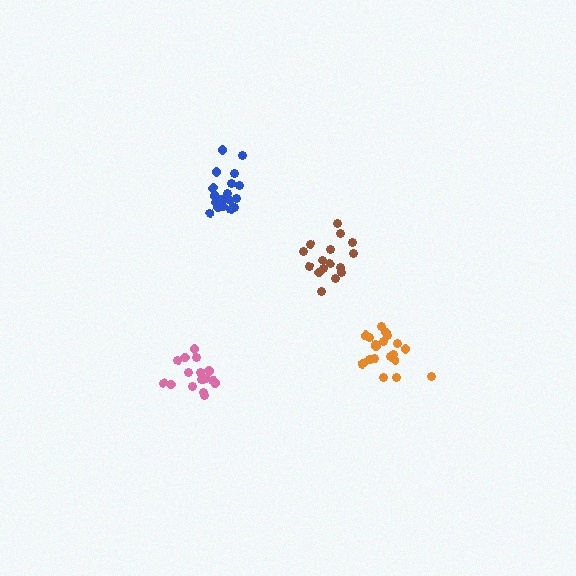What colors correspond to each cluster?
The clusters are colored: blue, pink, orange, brown.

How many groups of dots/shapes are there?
There are 4 groups.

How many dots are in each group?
Group 1: 21 dots, Group 2: 18 dots, Group 3: 20 dots, Group 4: 16 dots (75 total).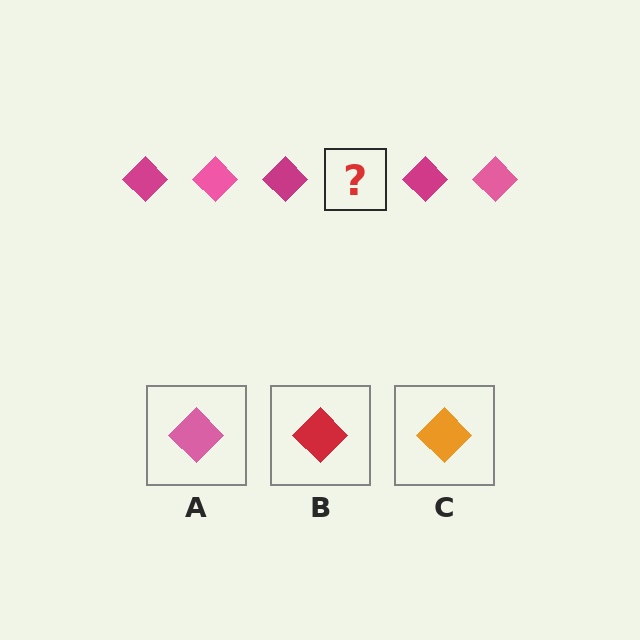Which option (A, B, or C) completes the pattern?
A.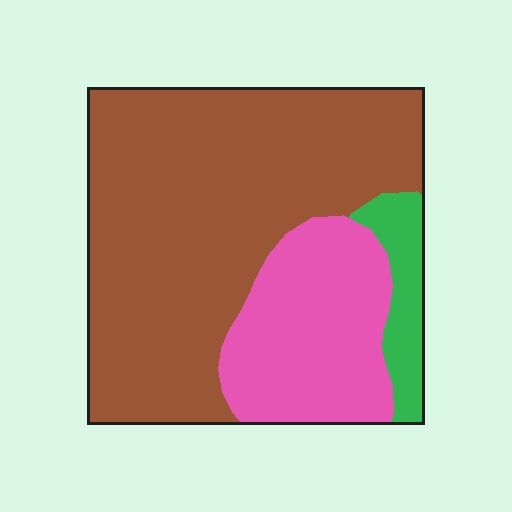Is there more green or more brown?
Brown.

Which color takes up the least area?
Green, at roughly 10%.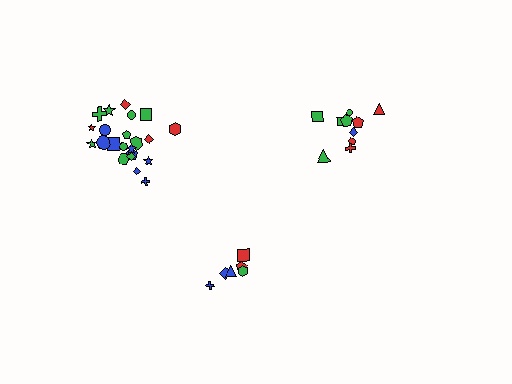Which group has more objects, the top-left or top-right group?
The top-left group.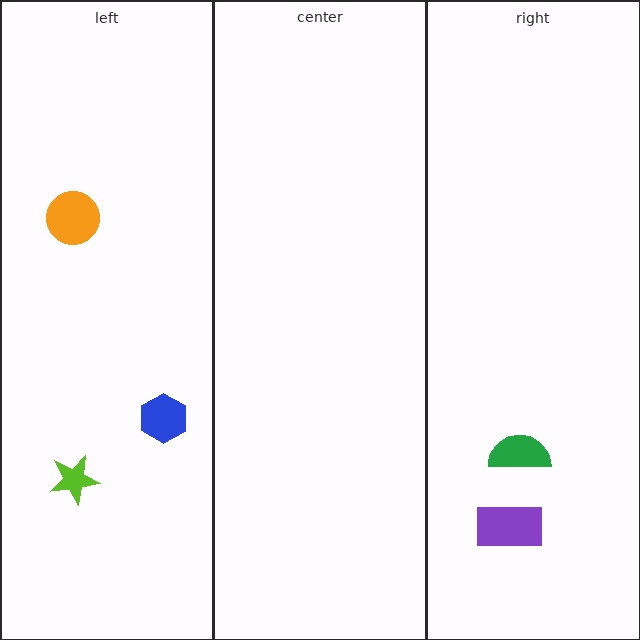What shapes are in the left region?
The lime star, the blue hexagon, the orange circle.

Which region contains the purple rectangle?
The right region.